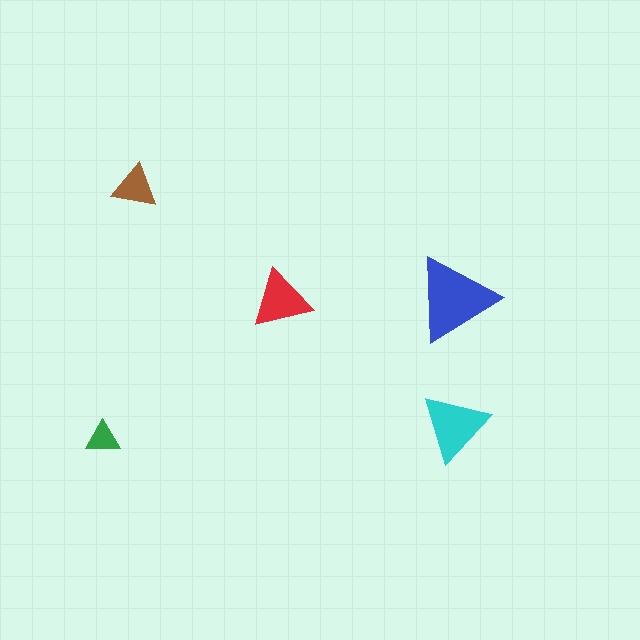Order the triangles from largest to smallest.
the blue one, the cyan one, the red one, the brown one, the green one.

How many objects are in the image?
There are 5 objects in the image.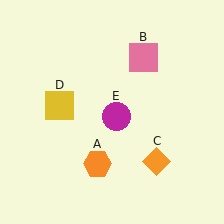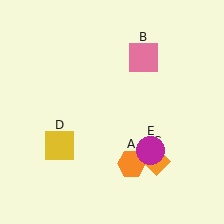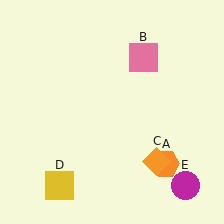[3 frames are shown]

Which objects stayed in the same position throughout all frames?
Pink square (object B) and orange diamond (object C) remained stationary.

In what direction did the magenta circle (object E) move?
The magenta circle (object E) moved down and to the right.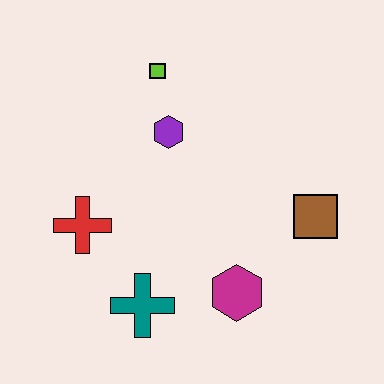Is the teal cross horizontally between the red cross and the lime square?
Yes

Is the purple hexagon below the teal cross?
No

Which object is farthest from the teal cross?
The lime square is farthest from the teal cross.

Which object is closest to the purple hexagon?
The lime square is closest to the purple hexagon.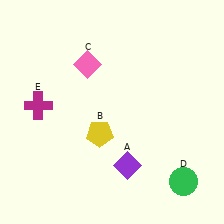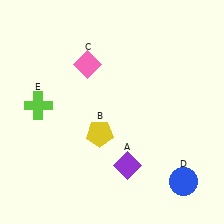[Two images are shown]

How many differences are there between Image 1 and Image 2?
There are 2 differences between the two images.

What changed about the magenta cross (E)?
In Image 1, E is magenta. In Image 2, it changed to lime.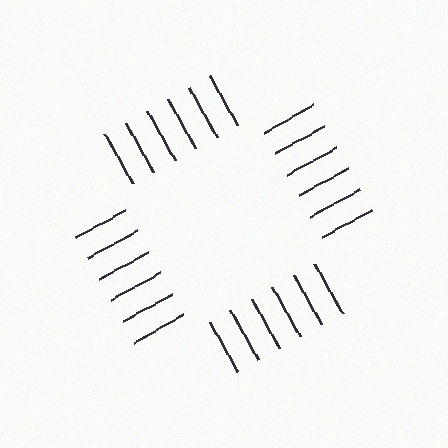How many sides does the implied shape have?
4 sides — the line-ends trace a square.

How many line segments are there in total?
24 — 6 along each of the 4 edges.